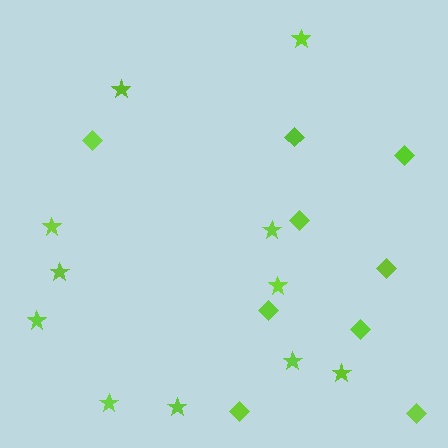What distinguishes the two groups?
There are 2 groups: one group of diamonds (9) and one group of stars (11).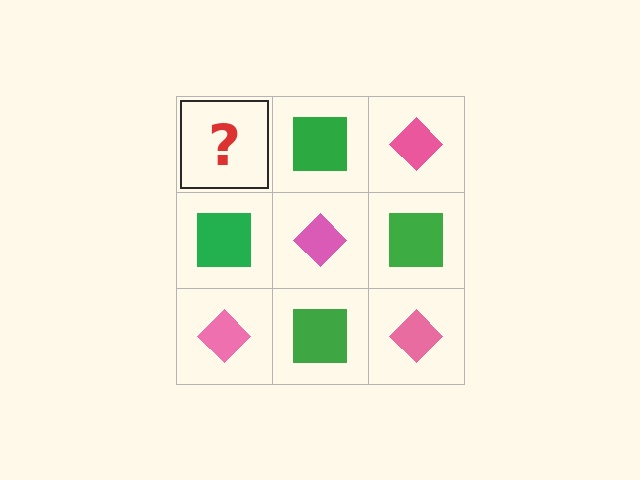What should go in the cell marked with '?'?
The missing cell should contain a pink diamond.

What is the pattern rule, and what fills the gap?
The rule is that it alternates pink diamond and green square in a checkerboard pattern. The gap should be filled with a pink diamond.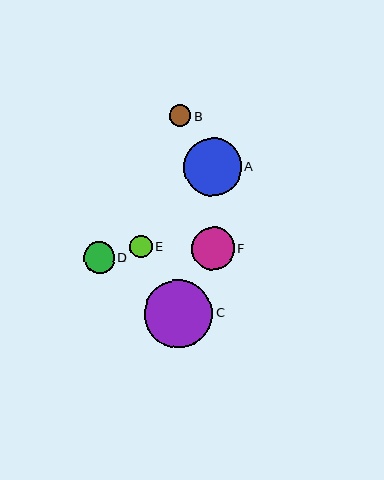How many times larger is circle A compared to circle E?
Circle A is approximately 2.5 times the size of circle E.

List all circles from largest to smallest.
From largest to smallest: C, A, F, D, E, B.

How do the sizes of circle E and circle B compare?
Circle E and circle B are approximately the same size.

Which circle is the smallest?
Circle B is the smallest with a size of approximately 22 pixels.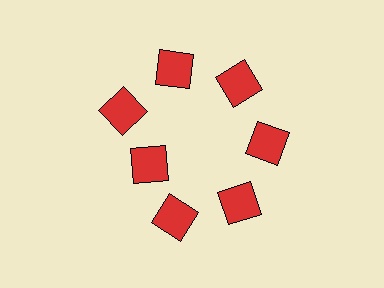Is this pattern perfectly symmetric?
No. The 7 red squares are arranged in a ring, but one element near the 8 o'clock position is pulled inward toward the center, breaking the 7-fold rotational symmetry.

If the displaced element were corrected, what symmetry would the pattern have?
It would have 7-fold rotational symmetry — the pattern would map onto itself every 51 degrees.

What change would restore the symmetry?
The symmetry would be restored by moving it outward, back onto the ring so that all 7 squares sit at equal angles and equal distance from the center.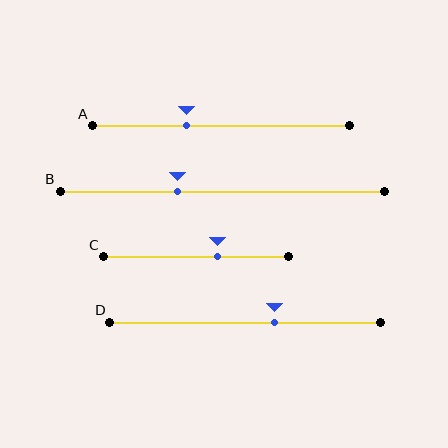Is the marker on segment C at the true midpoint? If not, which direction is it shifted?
No, the marker on segment C is shifted to the right by about 11% of the segment length.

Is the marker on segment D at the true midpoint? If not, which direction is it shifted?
No, the marker on segment D is shifted to the right by about 11% of the segment length.